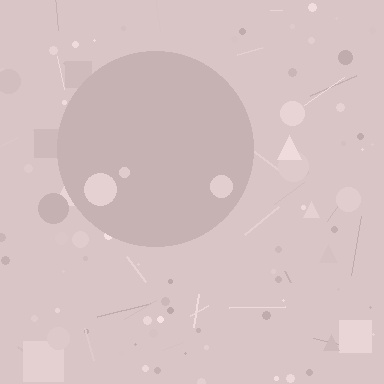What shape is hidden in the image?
A circle is hidden in the image.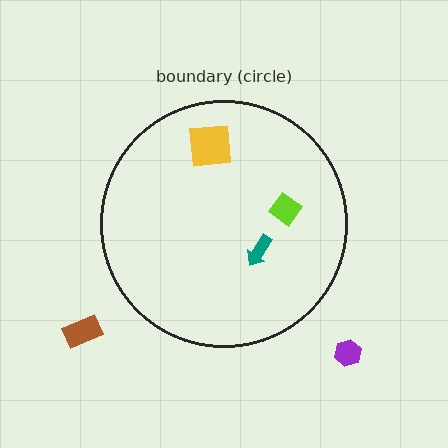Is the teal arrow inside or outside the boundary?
Inside.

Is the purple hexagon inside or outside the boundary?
Outside.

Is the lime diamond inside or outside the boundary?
Inside.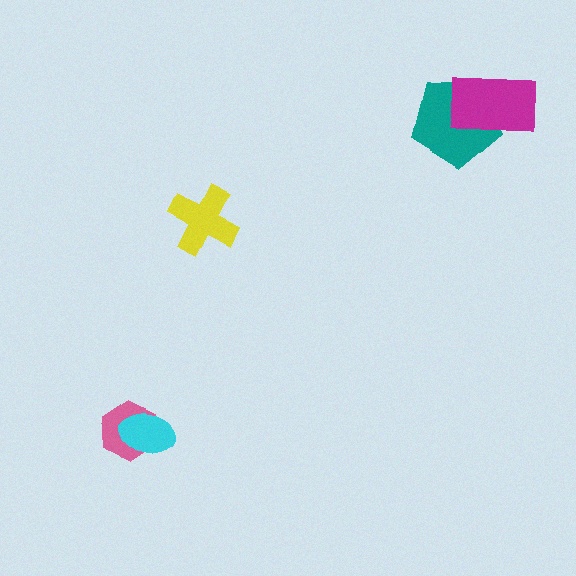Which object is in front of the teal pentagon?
The magenta rectangle is in front of the teal pentagon.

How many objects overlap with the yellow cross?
0 objects overlap with the yellow cross.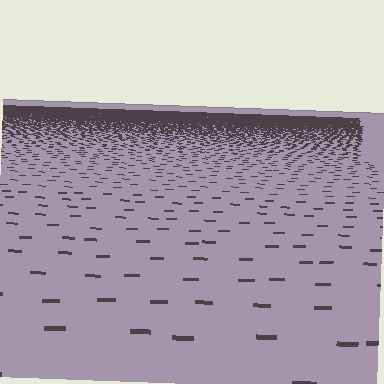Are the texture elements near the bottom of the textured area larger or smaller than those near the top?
Larger. Near the bottom, elements are closer to the viewer and appear at a bigger on-screen size.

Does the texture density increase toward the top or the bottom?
Density increases toward the top.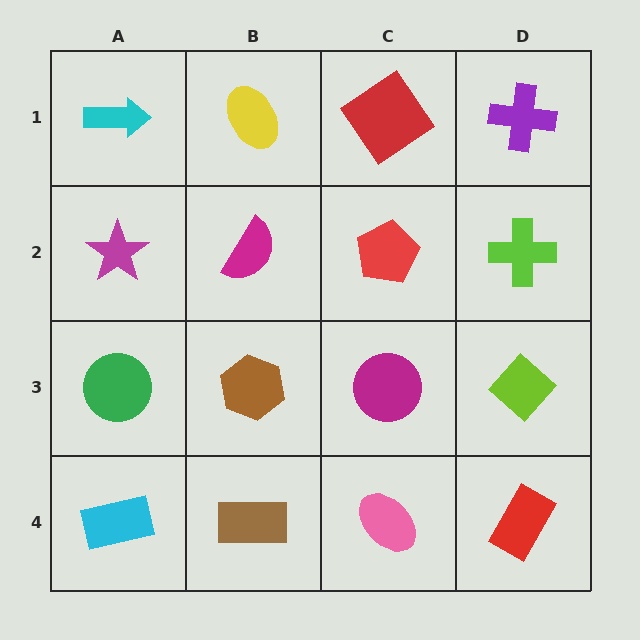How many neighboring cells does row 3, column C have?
4.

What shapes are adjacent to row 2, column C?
A red diamond (row 1, column C), a magenta circle (row 3, column C), a magenta semicircle (row 2, column B), a lime cross (row 2, column D).